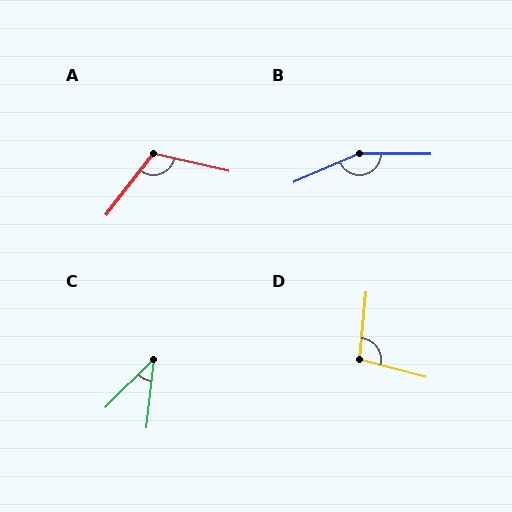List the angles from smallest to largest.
C (39°), D (99°), A (114°), B (156°).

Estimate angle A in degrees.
Approximately 114 degrees.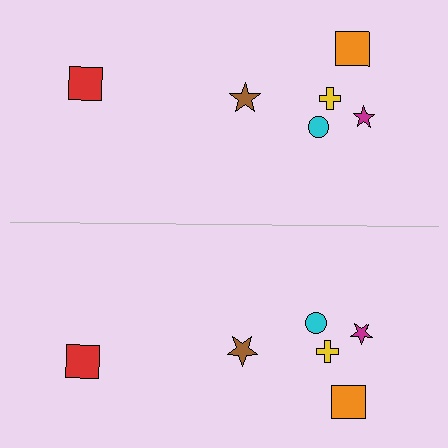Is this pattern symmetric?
Yes, this pattern has bilateral (reflection) symmetry.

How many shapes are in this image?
There are 12 shapes in this image.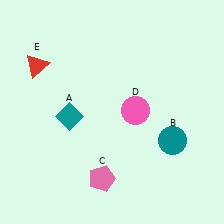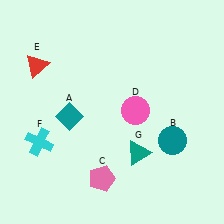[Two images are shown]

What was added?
A cyan cross (F), a teal triangle (G) were added in Image 2.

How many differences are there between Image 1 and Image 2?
There are 2 differences between the two images.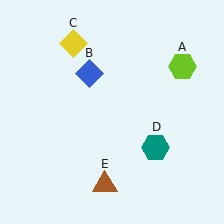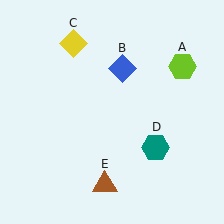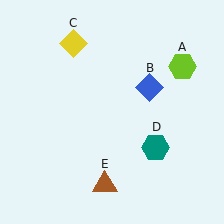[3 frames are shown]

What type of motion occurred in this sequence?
The blue diamond (object B) rotated clockwise around the center of the scene.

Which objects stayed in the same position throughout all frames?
Lime hexagon (object A) and yellow diamond (object C) and teal hexagon (object D) and brown triangle (object E) remained stationary.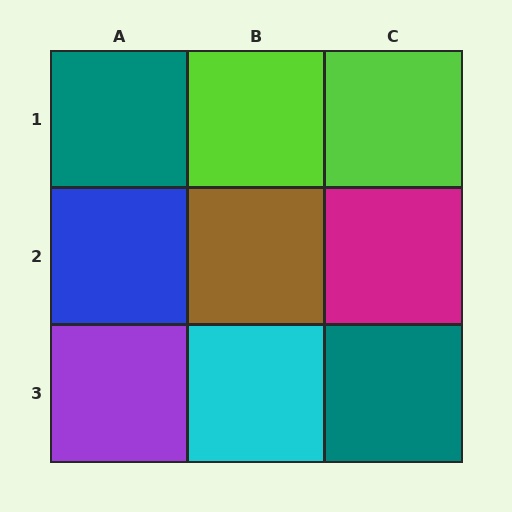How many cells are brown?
1 cell is brown.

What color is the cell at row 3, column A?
Purple.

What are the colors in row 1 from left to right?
Teal, lime, lime.